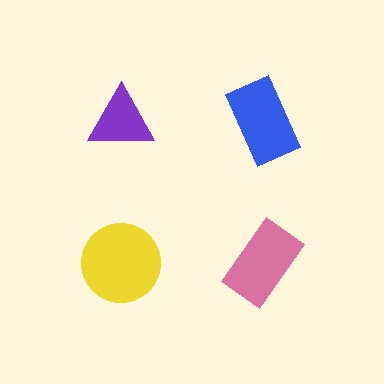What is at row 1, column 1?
A purple triangle.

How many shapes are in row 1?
2 shapes.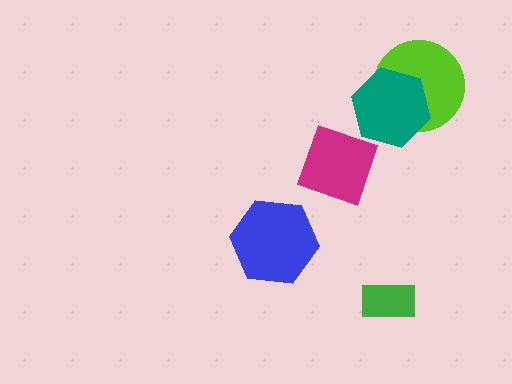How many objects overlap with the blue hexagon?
0 objects overlap with the blue hexagon.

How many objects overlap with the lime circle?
1 object overlaps with the lime circle.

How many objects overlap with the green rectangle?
0 objects overlap with the green rectangle.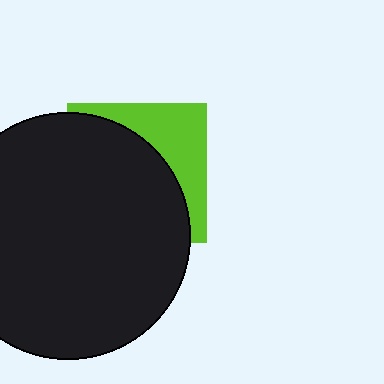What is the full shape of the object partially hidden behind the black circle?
The partially hidden object is a lime square.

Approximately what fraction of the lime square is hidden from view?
Roughly 66% of the lime square is hidden behind the black circle.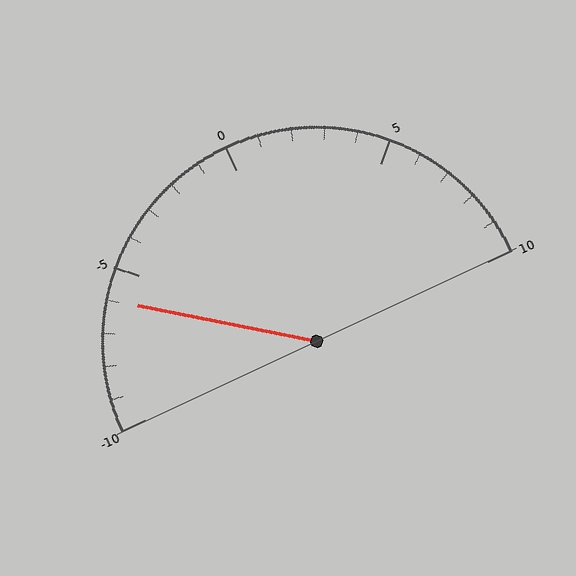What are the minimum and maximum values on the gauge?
The gauge ranges from -10 to 10.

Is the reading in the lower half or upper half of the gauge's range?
The reading is in the lower half of the range (-10 to 10).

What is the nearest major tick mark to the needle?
The nearest major tick mark is -5.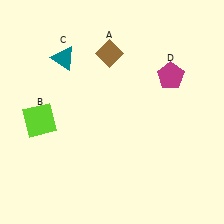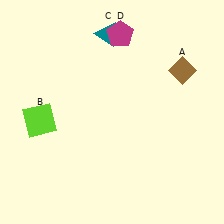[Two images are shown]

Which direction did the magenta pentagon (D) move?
The magenta pentagon (D) moved left.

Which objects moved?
The objects that moved are: the brown diamond (A), the teal triangle (C), the magenta pentagon (D).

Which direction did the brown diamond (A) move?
The brown diamond (A) moved right.